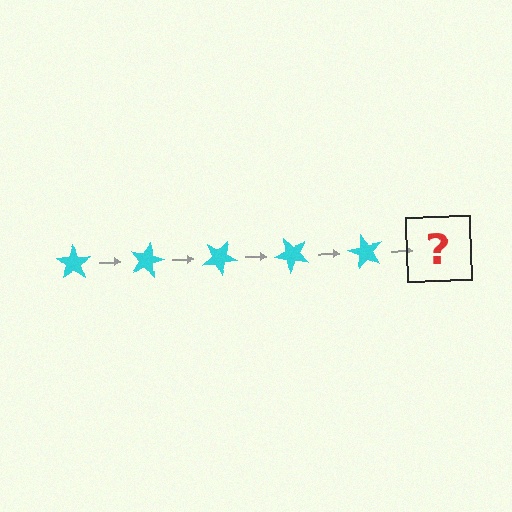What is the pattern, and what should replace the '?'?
The pattern is that the star rotates 15 degrees each step. The '?' should be a cyan star rotated 75 degrees.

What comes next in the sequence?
The next element should be a cyan star rotated 75 degrees.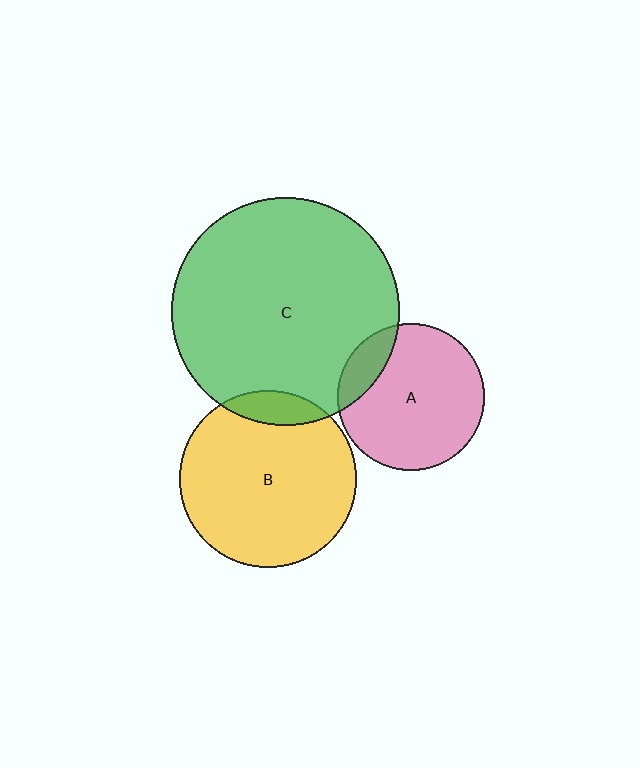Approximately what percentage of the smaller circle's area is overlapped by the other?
Approximately 15%.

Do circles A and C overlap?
Yes.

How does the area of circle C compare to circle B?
Approximately 1.7 times.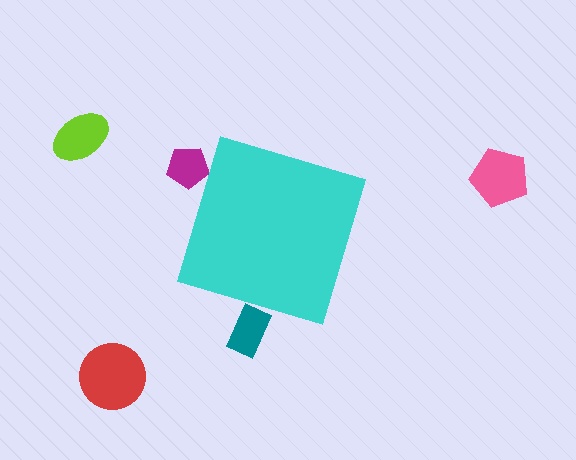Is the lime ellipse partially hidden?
No, the lime ellipse is fully visible.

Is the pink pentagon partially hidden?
No, the pink pentagon is fully visible.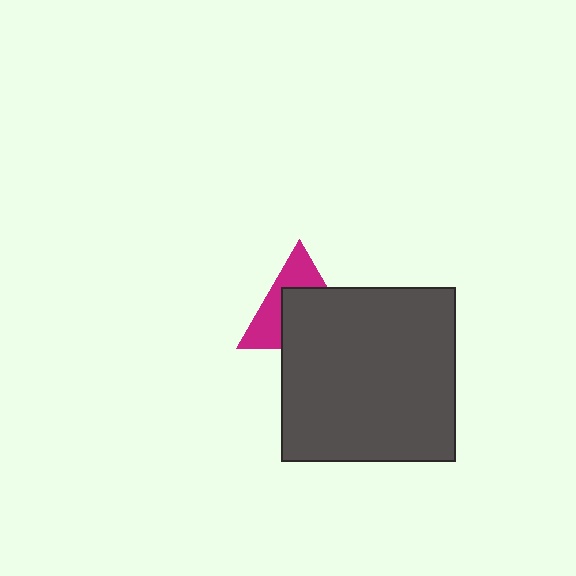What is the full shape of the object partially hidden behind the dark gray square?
The partially hidden object is a magenta triangle.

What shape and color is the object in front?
The object in front is a dark gray square.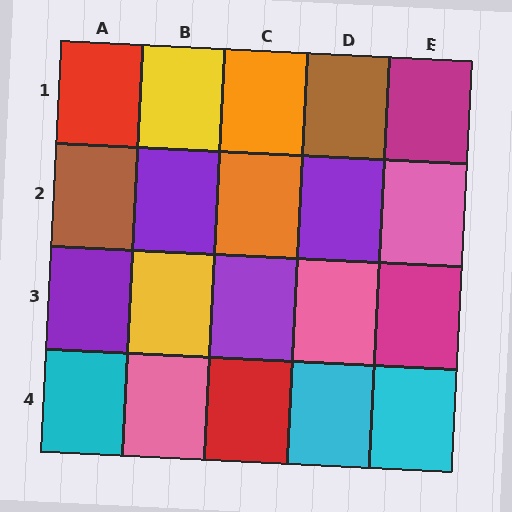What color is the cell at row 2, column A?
Brown.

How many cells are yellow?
2 cells are yellow.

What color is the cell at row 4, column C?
Red.